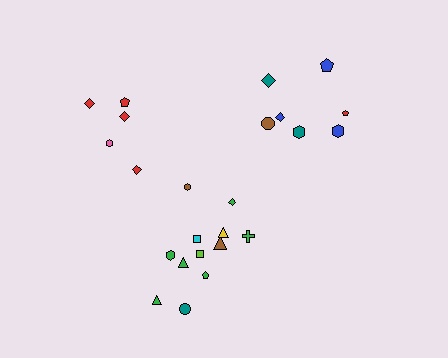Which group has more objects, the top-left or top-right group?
The top-right group.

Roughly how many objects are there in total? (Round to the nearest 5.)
Roughly 25 objects in total.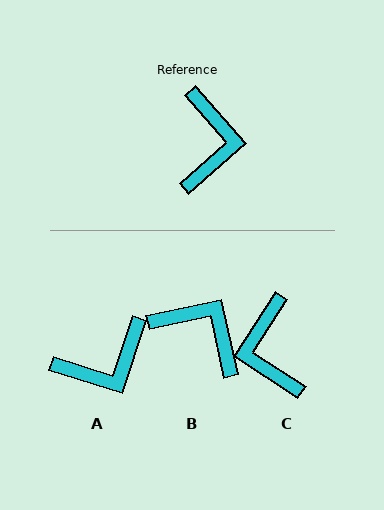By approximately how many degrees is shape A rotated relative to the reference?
Approximately 60 degrees clockwise.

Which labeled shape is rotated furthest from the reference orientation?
C, about 165 degrees away.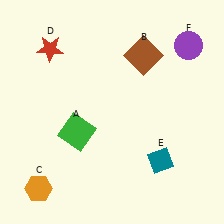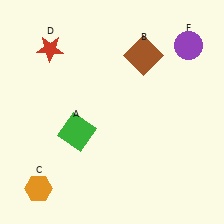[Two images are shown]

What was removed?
The teal diamond (E) was removed in Image 2.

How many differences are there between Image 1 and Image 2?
There is 1 difference between the two images.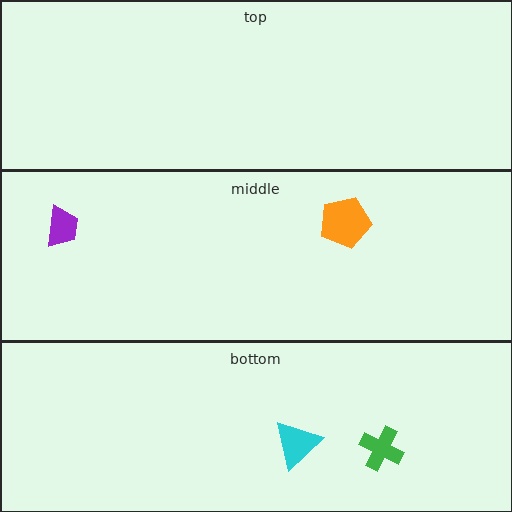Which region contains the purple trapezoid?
The middle region.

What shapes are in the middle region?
The orange pentagon, the purple trapezoid.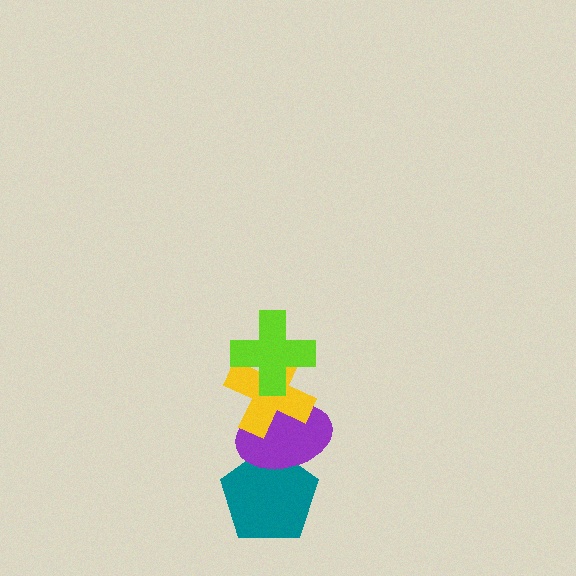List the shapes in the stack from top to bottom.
From top to bottom: the lime cross, the yellow cross, the purple ellipse, the teal pentagon.